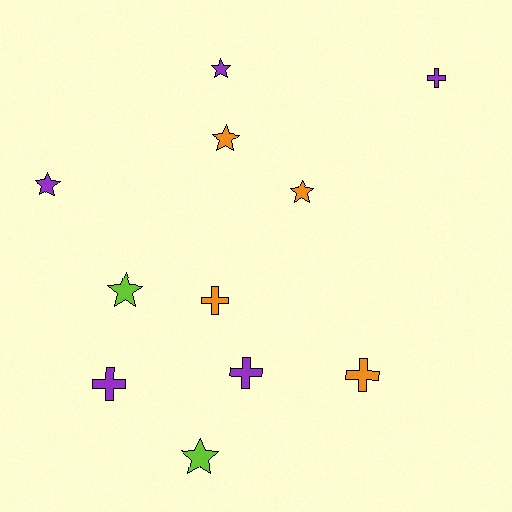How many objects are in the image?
There are 11 objects.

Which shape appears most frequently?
Star, with 6 objects.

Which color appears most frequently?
Purple, with 5 objects.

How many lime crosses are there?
There are no lime crosses.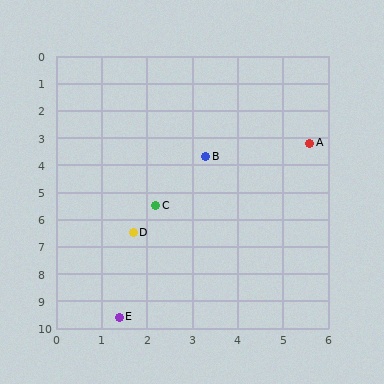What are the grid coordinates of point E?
Point E is at approximately (1.4, 9.6).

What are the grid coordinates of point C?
Point C is at approximately (2.2, 5.5).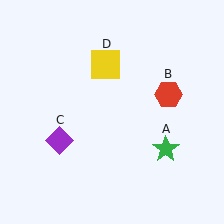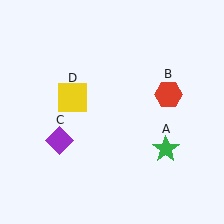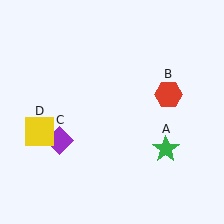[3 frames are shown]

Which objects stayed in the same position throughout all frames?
Green star (object A) and red hexagon (object B) and purple diamond (object C) remained stationary.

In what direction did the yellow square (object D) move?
The yellow square (object D) moved down and to the left.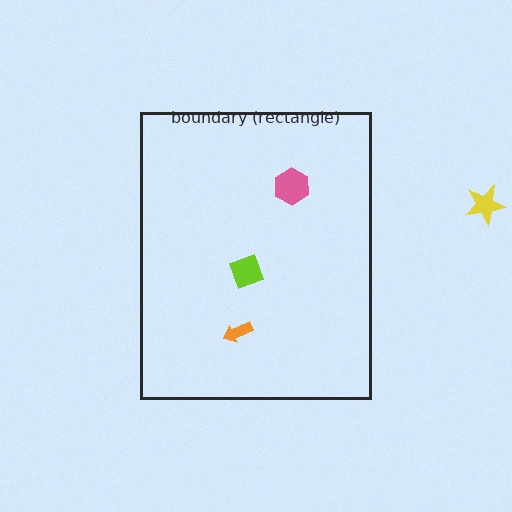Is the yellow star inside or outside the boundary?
Outside.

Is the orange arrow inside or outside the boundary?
Inside.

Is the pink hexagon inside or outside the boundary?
Inside.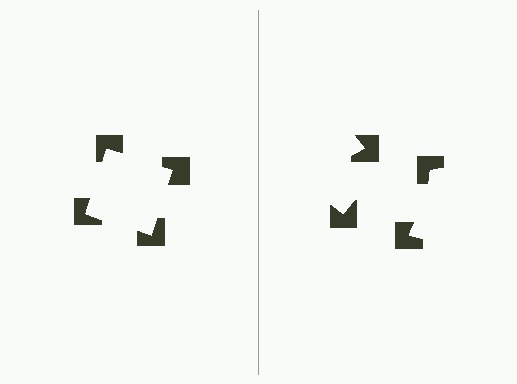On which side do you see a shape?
An illusory square appears on the left side. On the right side the wedge cuts are rotated, so no coherent shape forms.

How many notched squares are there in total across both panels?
8 — 4 on each side.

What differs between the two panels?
The notched squares are positioned identically on both sides; only the wedge orientations differ. On the left they align to a square; on the right they are misaligned.